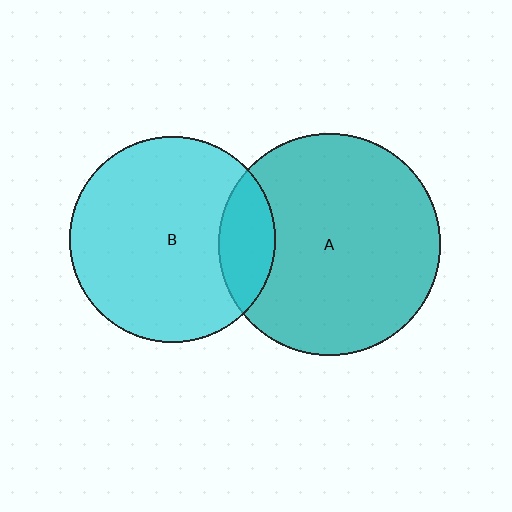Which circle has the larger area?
Circle A (teal).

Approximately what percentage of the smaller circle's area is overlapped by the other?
Approximately 15%.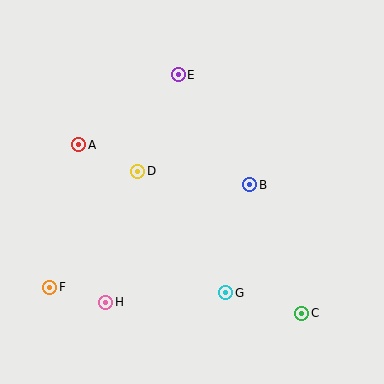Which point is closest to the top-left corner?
Point A is closest to the top-left corner.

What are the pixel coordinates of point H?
Point H is at (106, 302).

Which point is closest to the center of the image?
Point D at (138, 171) is closest to the center.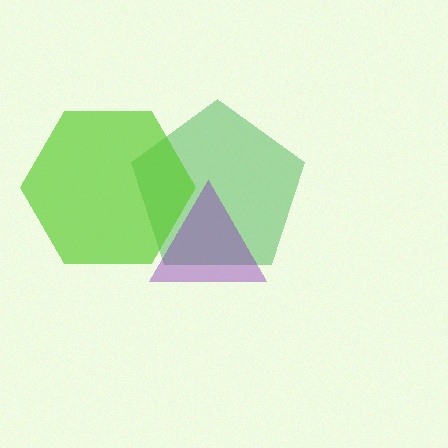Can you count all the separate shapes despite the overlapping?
Yes, there are 3 separate shapes.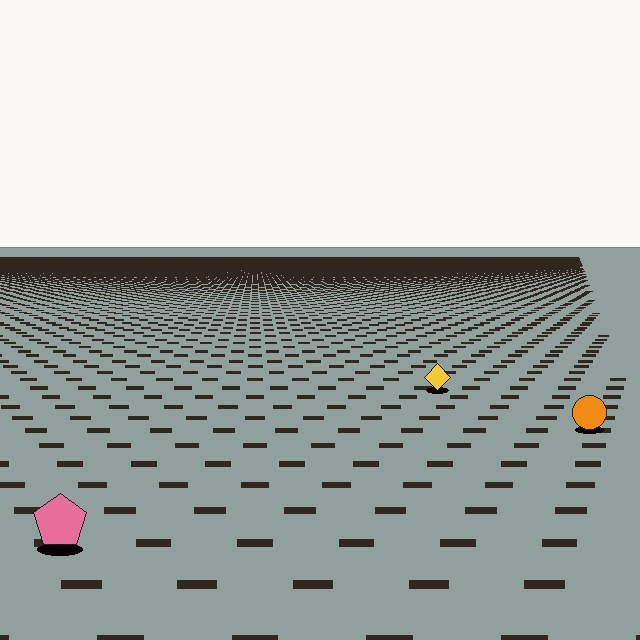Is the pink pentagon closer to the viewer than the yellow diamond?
Yes. The pink pentagon is closer — you can tell from the texture gradient: the ground texture is coarser near it.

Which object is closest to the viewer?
The pink pentagon is closest. The texture marks near it are larger and more spread out.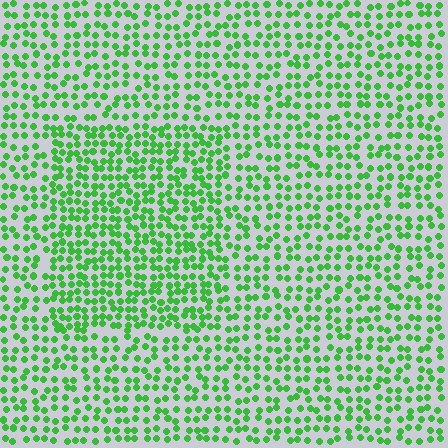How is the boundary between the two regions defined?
The boundary is defined by a change in element density (approximately 1.5x ratio). All elements are the same color, size, and shape.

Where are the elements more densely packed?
The elements are more densely packed inside the rectangle boundary.